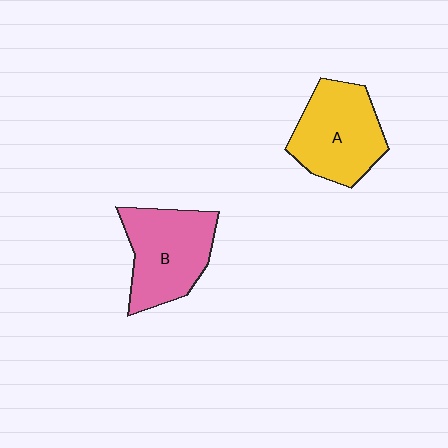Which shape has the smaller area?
Shape B (pink).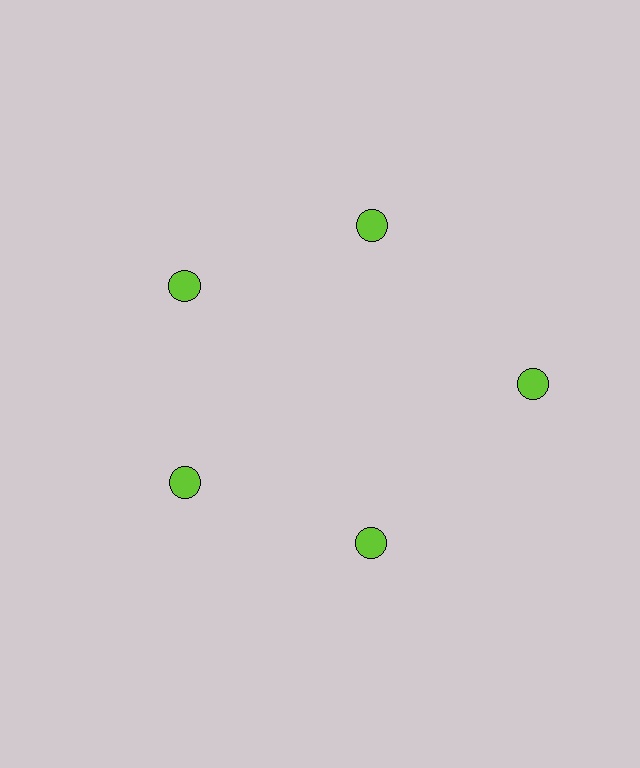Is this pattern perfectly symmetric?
No. The 5 lime circles are arranged in a ring, but one element near the 3 o'clock position is pushed outward from the center, breaking the 5-fold rotational symmetry.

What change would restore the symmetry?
The symmetry would be restored by moving it inward, back onto the ring so that all 5 circles sit at equal angles and equal distance from the center.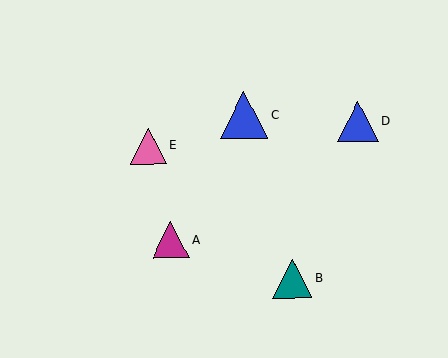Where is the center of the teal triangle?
The center of the teal triangle is at (292, 278).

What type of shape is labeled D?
Shape D is a blue triangle.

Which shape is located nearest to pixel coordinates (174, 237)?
The magenta triangle (labeled A) at (171, 240) is nearest to that location.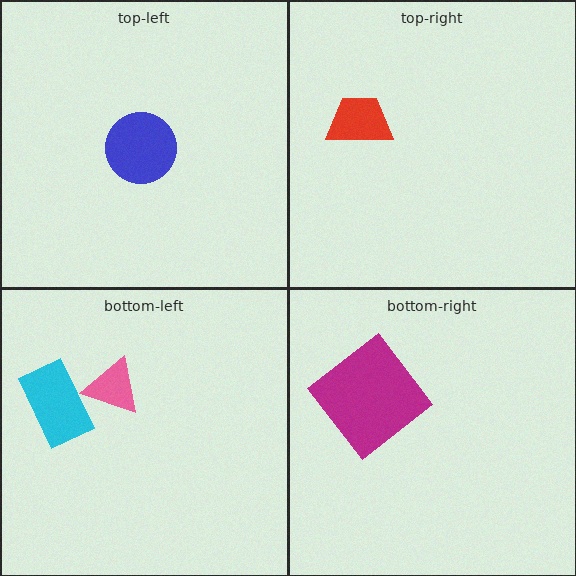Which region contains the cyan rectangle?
The bottom-left region.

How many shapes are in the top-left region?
1.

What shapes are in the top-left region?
The blue circle.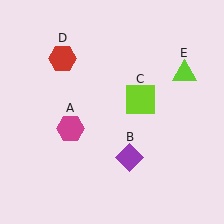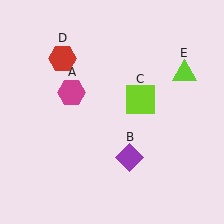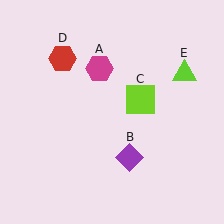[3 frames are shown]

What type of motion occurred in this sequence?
The magenta hexagon (object A) rotated clockwise around the center of the scene.